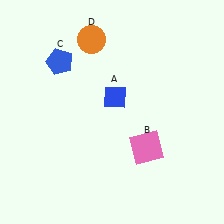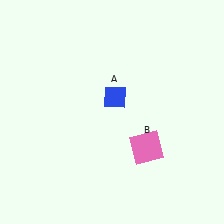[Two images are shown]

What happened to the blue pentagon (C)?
The blue pentagon (C) was removed in Image 2. It was in the top-left area of Image 1.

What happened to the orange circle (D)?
The orange circle (D) was removed in Image 2. It was in the top-left area of Image 1.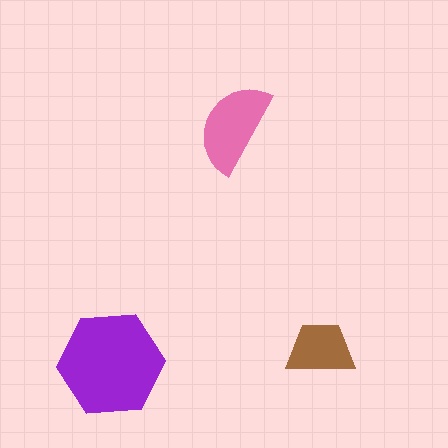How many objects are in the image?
There are 3 objects in the image.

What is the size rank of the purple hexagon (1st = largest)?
1st.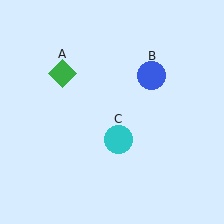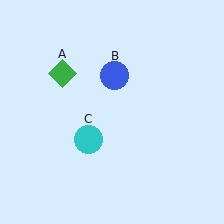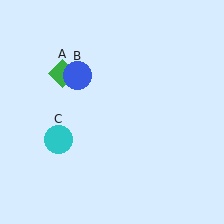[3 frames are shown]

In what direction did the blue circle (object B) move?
The blue circle (object B) moved left.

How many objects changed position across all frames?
2 objects changed position: blue circle (object B), cyan circle (object C).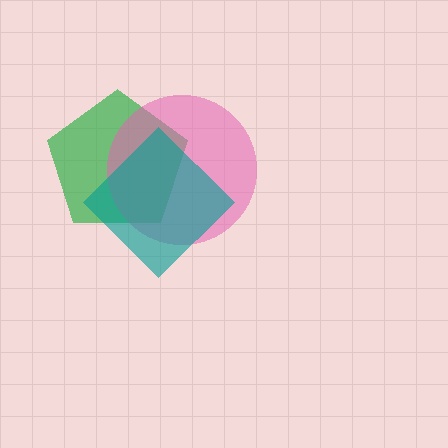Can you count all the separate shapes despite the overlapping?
Yes, there are 3 separate shapes.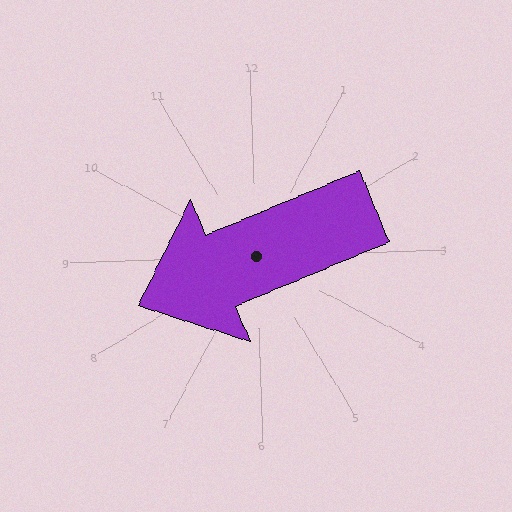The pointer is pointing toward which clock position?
Roughly 8 o'clock.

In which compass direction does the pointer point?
West.